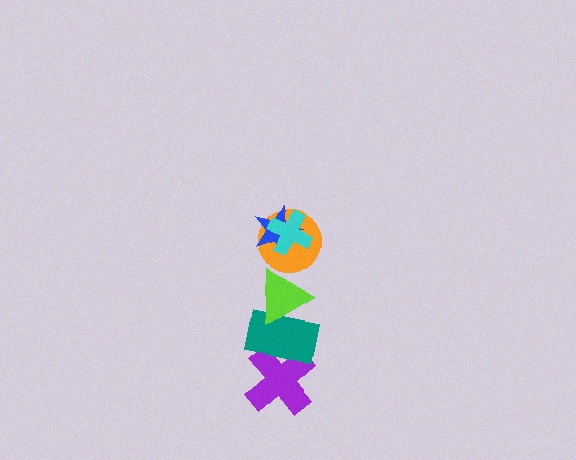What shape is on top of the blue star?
The cyan cross is on top of the blue star.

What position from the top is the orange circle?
The orange circle is 3rd from the top.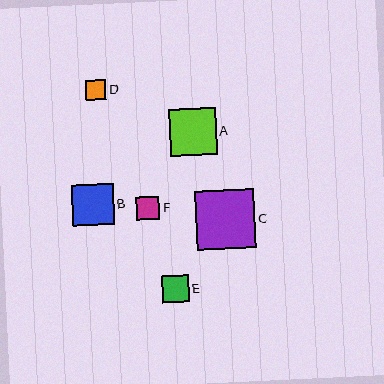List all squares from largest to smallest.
From largest to smallest: C, A, B, E, F, D.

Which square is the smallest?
Square D is the smallest with a size of approximately 20 pixels.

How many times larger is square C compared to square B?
Square C is approximately 1.4 times the size of square B.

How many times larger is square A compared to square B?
Square A is approximately 1.1 times the size of square B.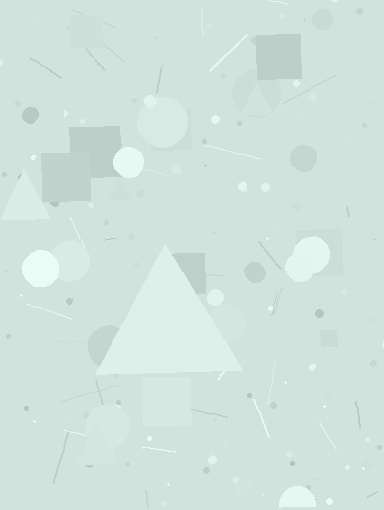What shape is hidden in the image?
A triangle is hidden in the image.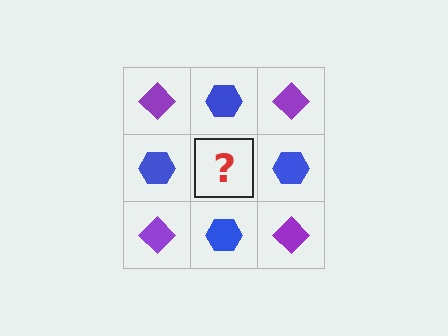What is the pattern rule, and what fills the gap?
The rule is that it alternates purple diamond and blue hexagon in a checkerboard pattern. The gap should be filled with a purple diamond.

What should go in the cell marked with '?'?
The missing cell should contain a purple diamond.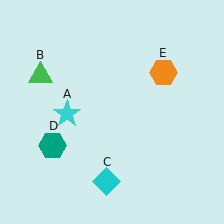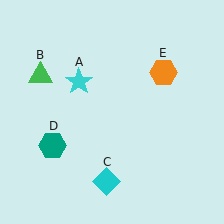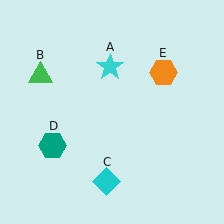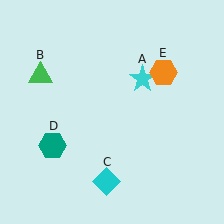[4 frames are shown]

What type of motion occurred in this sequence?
The cyan star (object A) rotated clockwise around the center of the scene.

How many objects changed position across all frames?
1 object changed position: cyan star (object A).